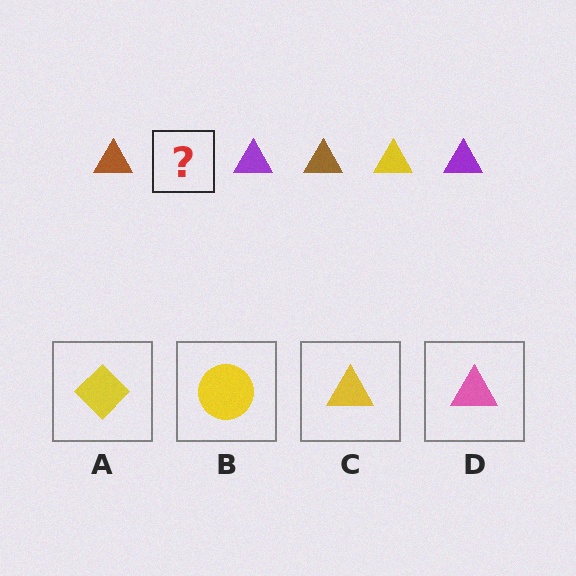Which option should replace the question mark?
Option C.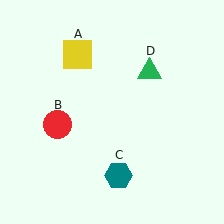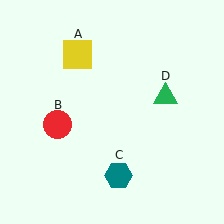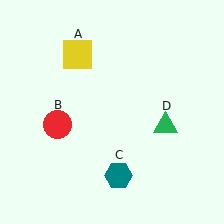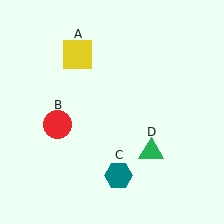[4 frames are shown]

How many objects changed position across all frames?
1 object changed position: green triangle (object D).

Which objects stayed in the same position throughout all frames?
Yellow square (object A) and red circle (object B) and teal hexagon (object C) remained stationary.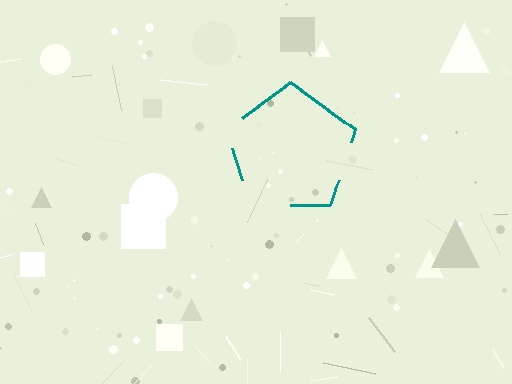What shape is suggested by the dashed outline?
The dashed outline suggests a pentagon.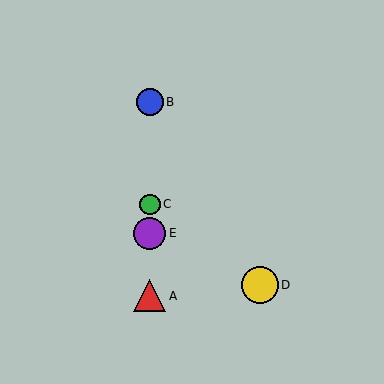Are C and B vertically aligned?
Yes, both are at x≈150.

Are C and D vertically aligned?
No, C is at x≈150 and D is at x≈260.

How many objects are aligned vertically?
4 objects (A, B, C, E) are aligned vertically.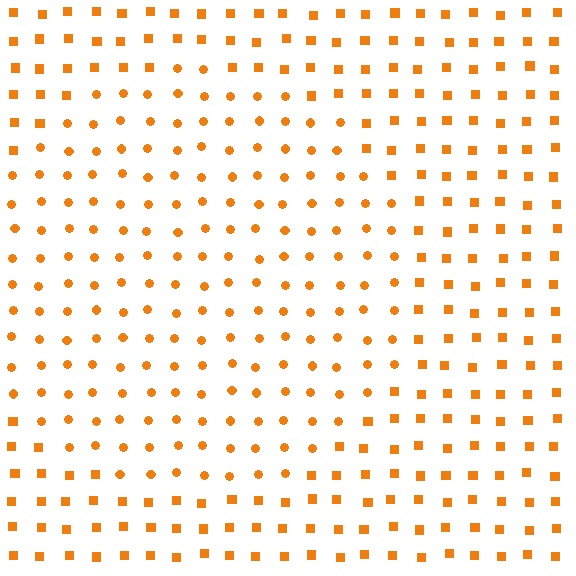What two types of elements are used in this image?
The image uses circles inside the circle region and squares outside it.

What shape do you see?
I see a circle.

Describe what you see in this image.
The image is filled with small orange elements arranged in a uniform grid. A circle-shaped region contains circles, while the surrounding area contains squares. The boundary is defined purely by the change in element shape.